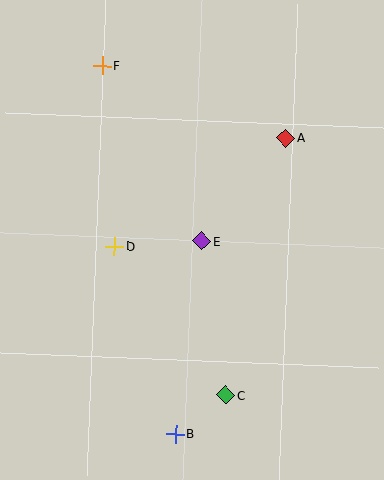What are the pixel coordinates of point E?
Point E is at (202, 241).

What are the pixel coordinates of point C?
Point C is at (226, 395).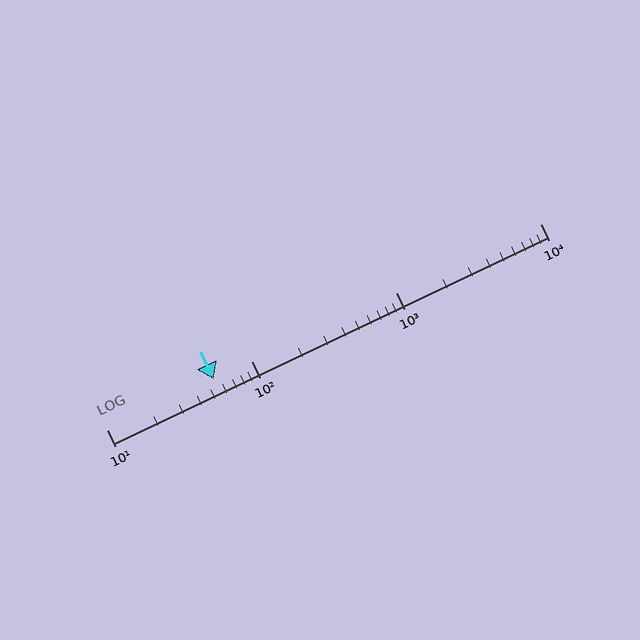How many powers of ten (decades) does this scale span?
The scale spans 3 decades, from 10 to 10000.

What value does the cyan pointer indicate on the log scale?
The pointer indicates approximately 55.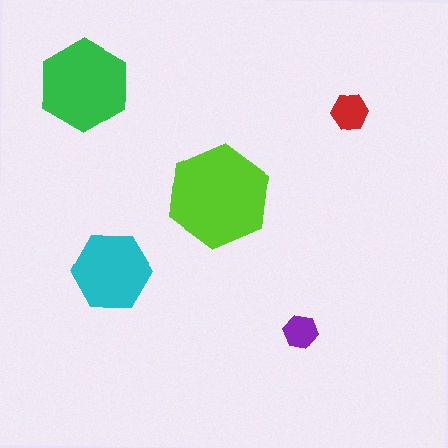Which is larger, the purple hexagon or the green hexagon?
The green one.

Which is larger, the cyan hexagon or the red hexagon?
The cyan one.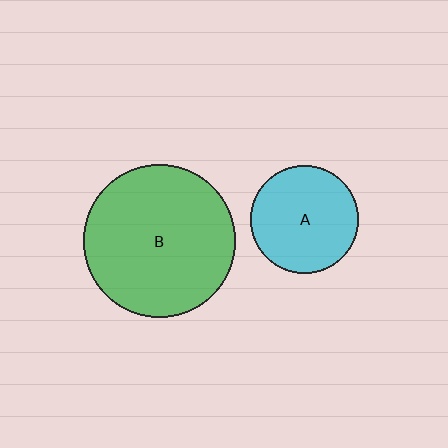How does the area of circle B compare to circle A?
Approximately 2.0 times.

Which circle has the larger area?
Circle B (green).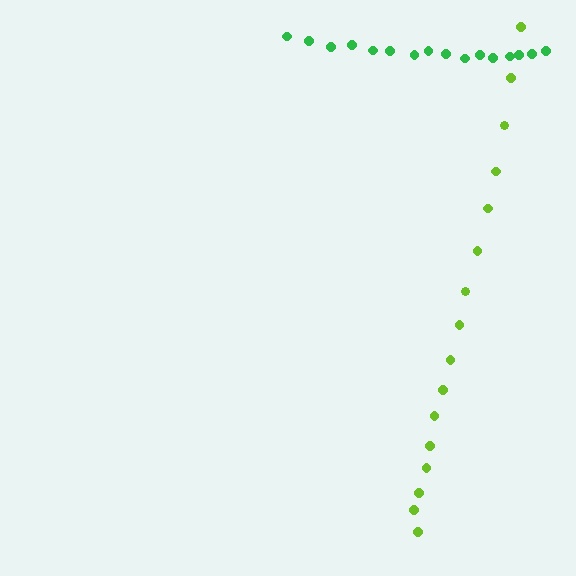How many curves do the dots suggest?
There are 2 distinct paths.